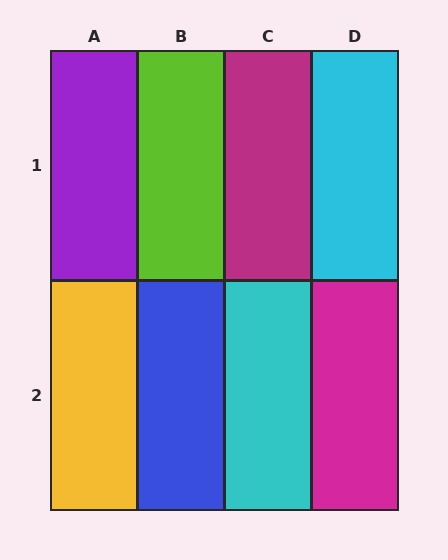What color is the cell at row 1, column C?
Magenta.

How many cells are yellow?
1 cell is yellow.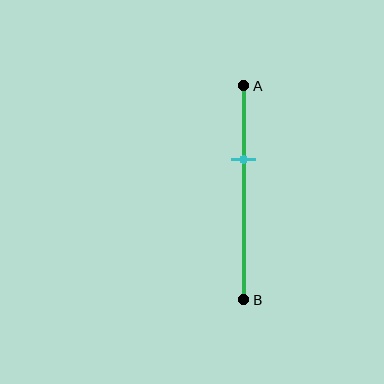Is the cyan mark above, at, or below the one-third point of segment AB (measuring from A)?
The cyan mark is approximately at the one-third point of segment AB.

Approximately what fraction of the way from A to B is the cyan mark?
The cyan mark is approximately 35% of the way from A to B.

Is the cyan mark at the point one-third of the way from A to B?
Yes, the mark is approximately at the one-third point.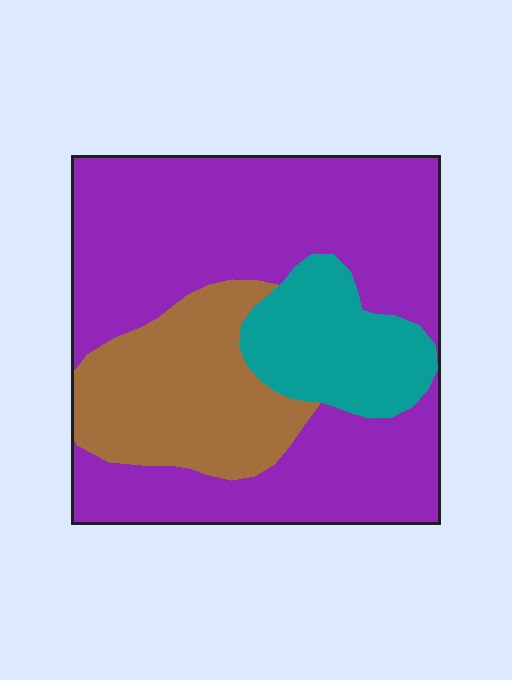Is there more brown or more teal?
Brown.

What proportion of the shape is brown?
Brown takes up about one quarter (1/4) of the shape.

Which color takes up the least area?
Teal, at roughly 15%.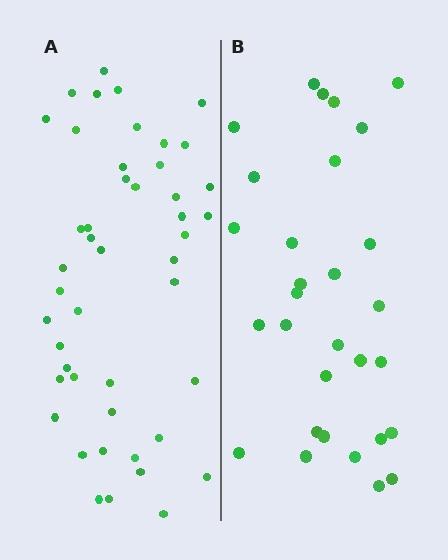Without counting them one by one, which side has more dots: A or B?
Region A (the left region) has more dots.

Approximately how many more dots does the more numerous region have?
Region A has approximately 15 more dots than region B.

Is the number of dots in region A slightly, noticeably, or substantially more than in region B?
Region A has substantially more. The ratio is roughly 1.5 to 1.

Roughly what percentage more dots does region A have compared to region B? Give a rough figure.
About 55% more.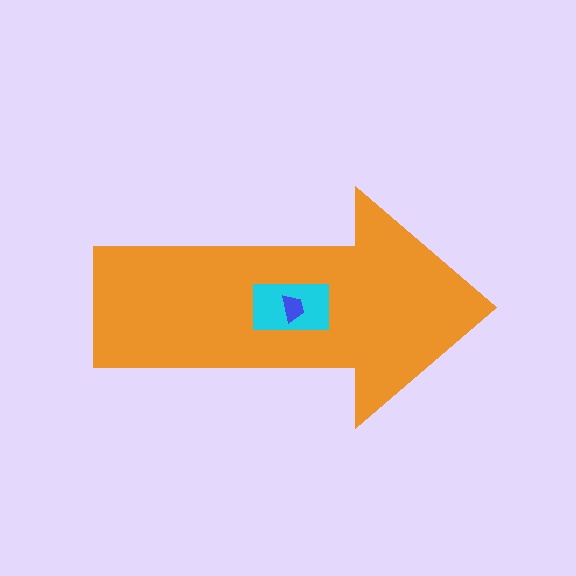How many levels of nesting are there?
3.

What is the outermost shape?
The orange arrow.